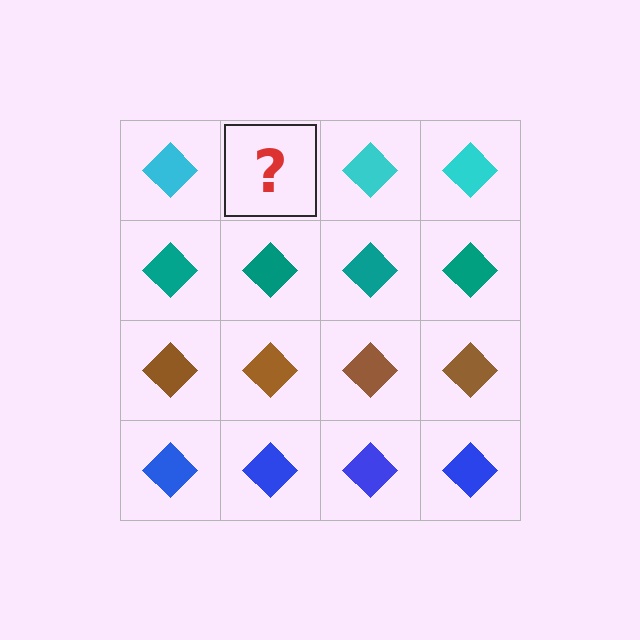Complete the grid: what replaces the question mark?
The question mark should be replaced with a cyan diamond.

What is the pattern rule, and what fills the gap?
The rule is that each row has a consistent color. The gap should be filled with a cyan diamond.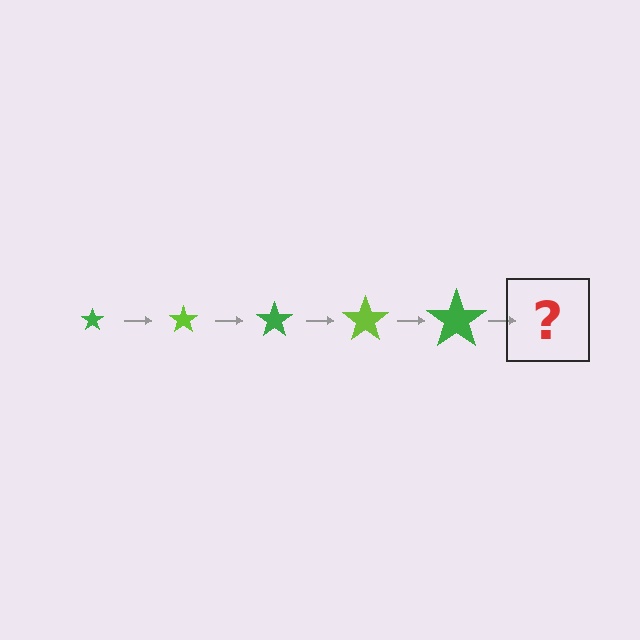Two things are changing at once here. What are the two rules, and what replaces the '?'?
The two rules are that the star grows larger each step and the color cycles through green and lime. The '?' should be a lime star, larger than the previous one.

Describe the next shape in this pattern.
It should be a lime star, larger than the previous one.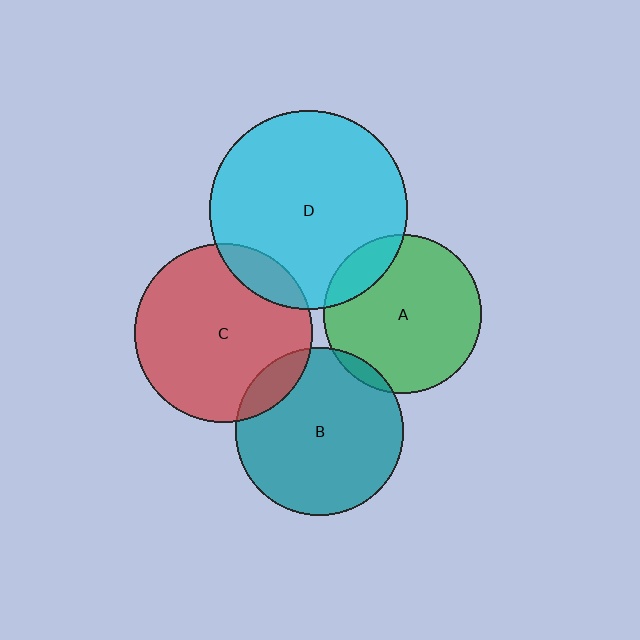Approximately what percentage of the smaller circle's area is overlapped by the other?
Approximately 10%.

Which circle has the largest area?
Circle D (cyan).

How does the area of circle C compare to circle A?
Approximately 1.3 times.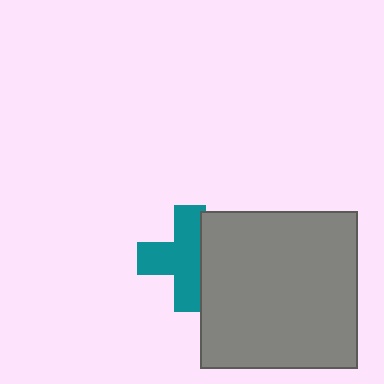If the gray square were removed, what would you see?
You would see the complete teal cross.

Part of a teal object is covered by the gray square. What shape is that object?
It is a cross.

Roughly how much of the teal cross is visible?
Most of it is visible (roughly 68%).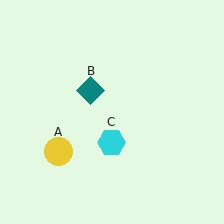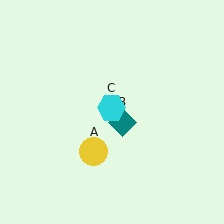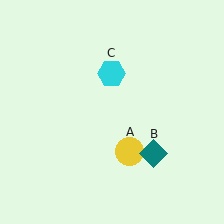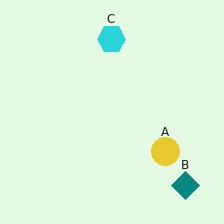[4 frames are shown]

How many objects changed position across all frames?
3 objects changed position: yellow circle (object A), teal diamond (object B), cyan hexagon (object C).